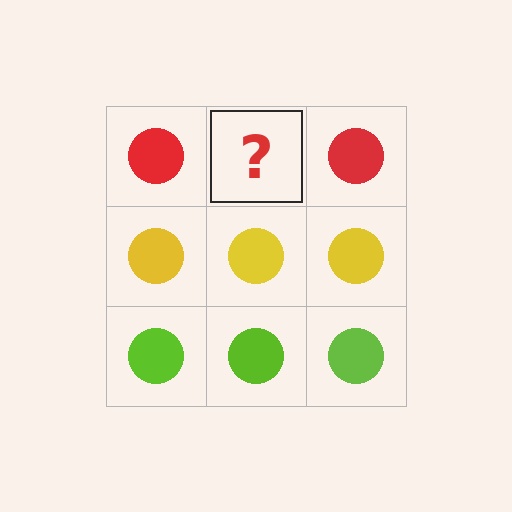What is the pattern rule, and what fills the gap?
The rule is that each row has a consistent color. The gap should be filled with a red circle.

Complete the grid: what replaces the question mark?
The question mark should be replaced with a red circle.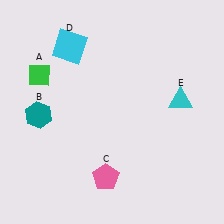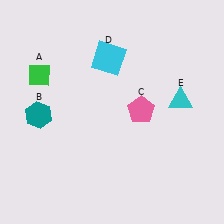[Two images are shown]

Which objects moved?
The objects that moved are: the pink pentagon (C), the cyan square (D).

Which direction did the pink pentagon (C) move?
The pink pentagon (C) moved up.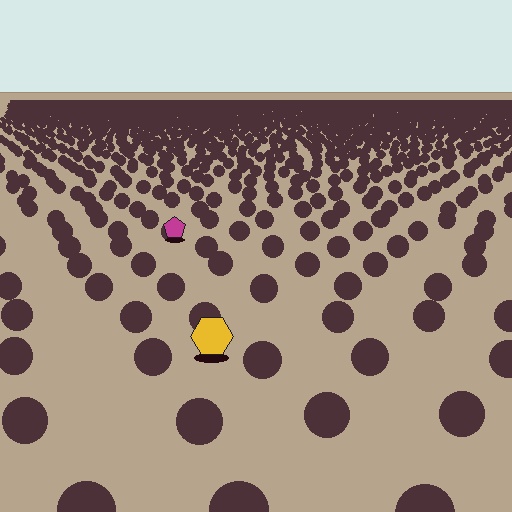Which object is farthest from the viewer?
The magenta pentagon is farthest from the viewer. It appears smaller and the ground texture around it is denser.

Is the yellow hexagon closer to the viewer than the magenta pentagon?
Yes. The yellow hexagon is closer — you can tell from the texture gradient: the ground texture is coarser near it.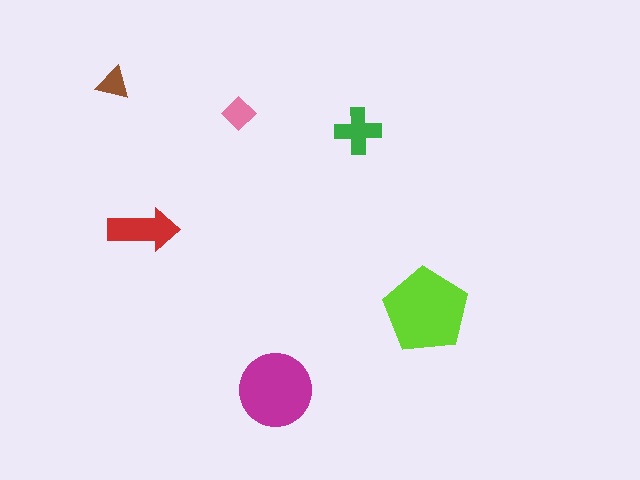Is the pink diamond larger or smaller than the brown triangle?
Larger.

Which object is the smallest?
The brown triangle.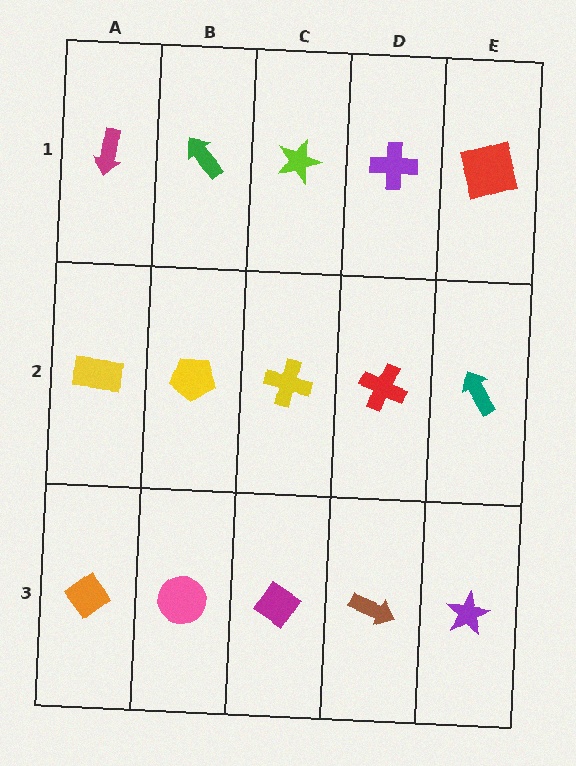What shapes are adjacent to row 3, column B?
A yellow pentagon (row 2, column B), an orange diamond (row 3, column A), a magenta diamond (row 3, column C).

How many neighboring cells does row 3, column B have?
3.